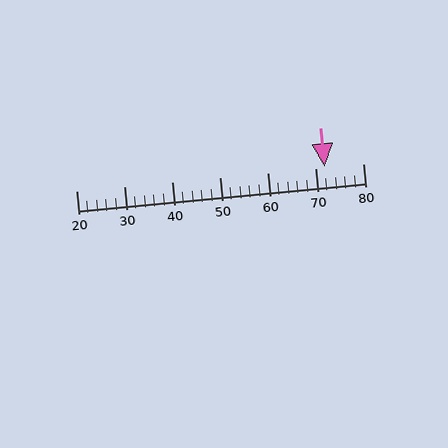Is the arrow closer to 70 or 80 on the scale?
The arrow is closer to 70.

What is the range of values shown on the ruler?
The ruler shows values from 20 to 80.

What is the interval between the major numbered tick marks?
The major tick marks are spaced 10 units apart.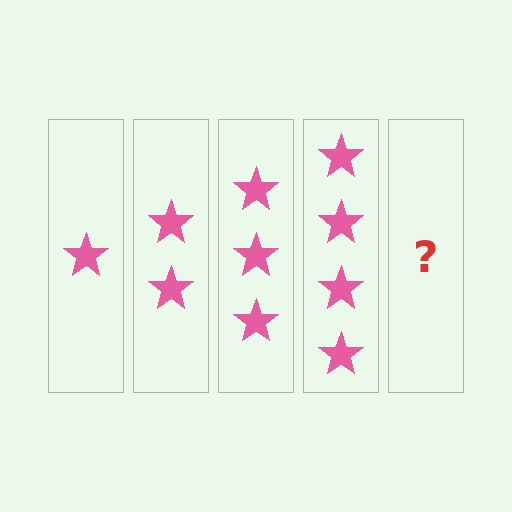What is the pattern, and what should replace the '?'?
The pattern is that each step adds one more star. The '?' should be 5 stars.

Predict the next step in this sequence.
The next step is 5 stars.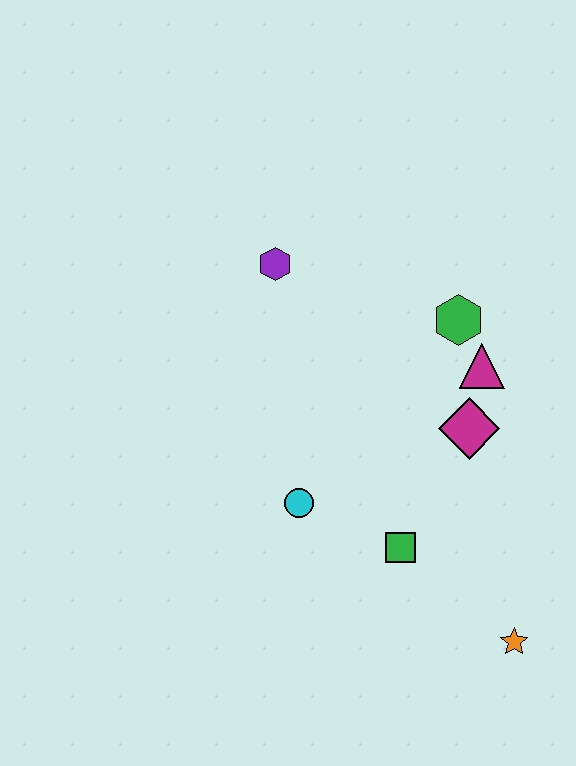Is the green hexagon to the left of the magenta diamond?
Yes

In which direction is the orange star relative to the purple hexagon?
The orange star is below the purple hexagon.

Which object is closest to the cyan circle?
The green square is closest to the cyan circle.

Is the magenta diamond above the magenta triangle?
No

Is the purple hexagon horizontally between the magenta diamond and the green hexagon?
No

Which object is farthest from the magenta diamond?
The purple hexagon is farthest from the magenta diamond.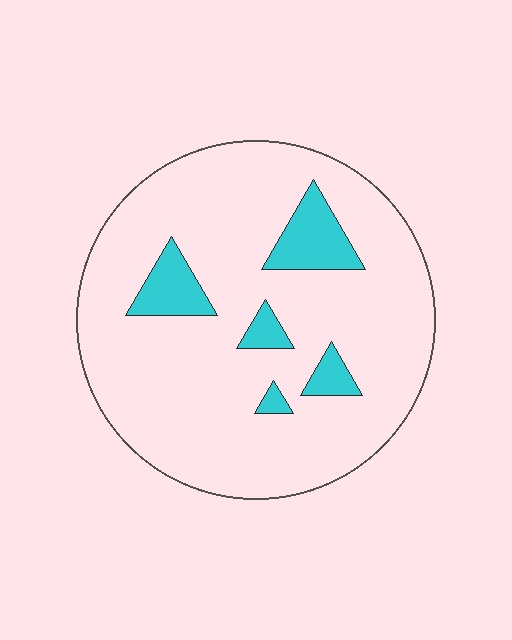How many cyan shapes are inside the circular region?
5.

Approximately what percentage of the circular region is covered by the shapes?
Approximately 10%.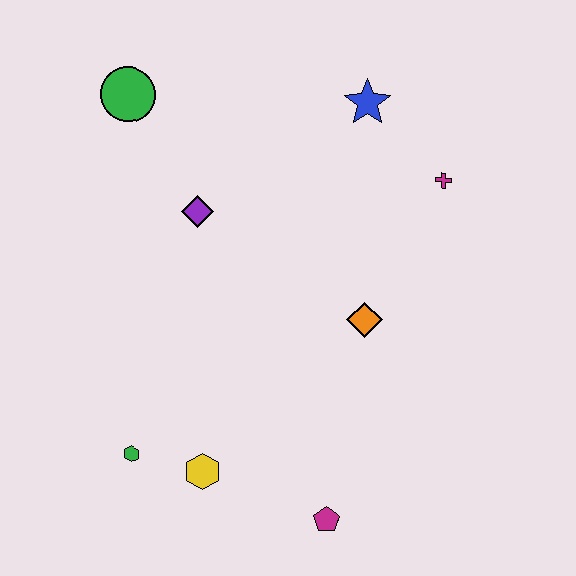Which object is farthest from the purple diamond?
The magenta pentagon is farthest from the purple diamond.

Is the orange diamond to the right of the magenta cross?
No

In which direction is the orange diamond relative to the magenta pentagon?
The orange diamond is above the magenta pentagon.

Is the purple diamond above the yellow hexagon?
Yes